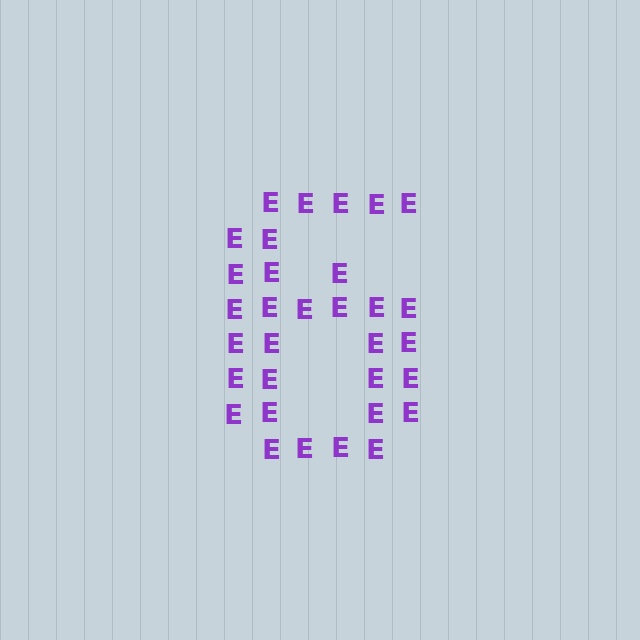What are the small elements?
The small elements are letter E's.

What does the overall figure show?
The overall figure shows the digit 6.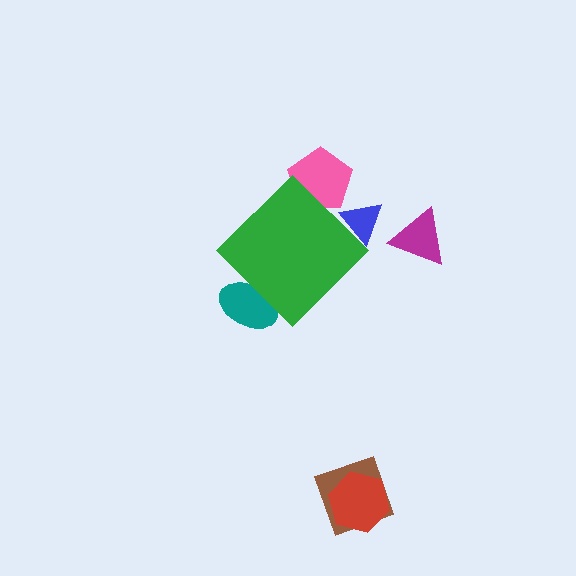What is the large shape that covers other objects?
A green diamond.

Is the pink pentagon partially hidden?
Yes, the pink pentagon is partially hidden behind the green diamond.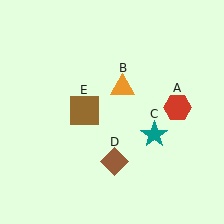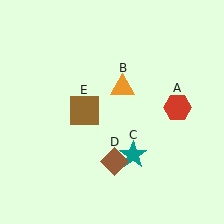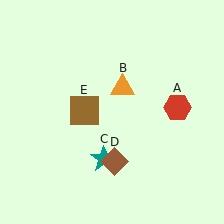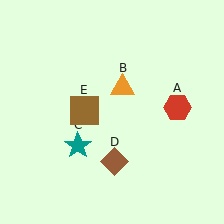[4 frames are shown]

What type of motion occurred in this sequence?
The teal star (object C) rotated clockwise around the center of the scene.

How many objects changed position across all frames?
1 object changed position: teal star (object C).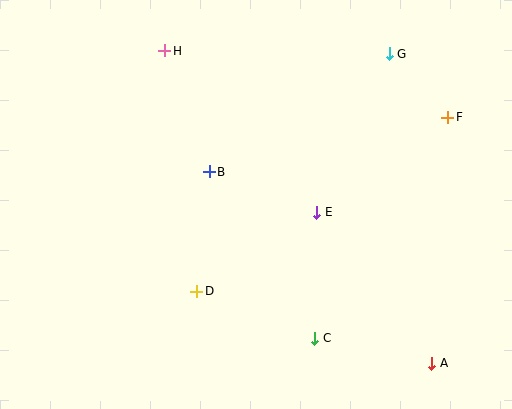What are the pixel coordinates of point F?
Point F is at (448, 117).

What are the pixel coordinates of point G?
Point G is at (389, 54).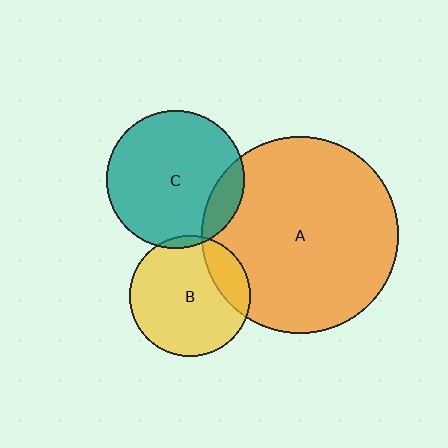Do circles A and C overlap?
Yes.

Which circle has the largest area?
Circle A (orange).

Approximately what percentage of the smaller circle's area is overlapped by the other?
Approximately 15%.